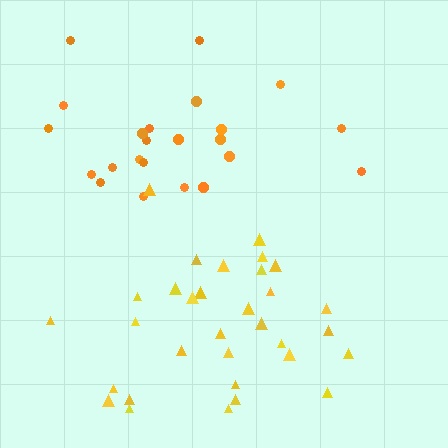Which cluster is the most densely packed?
Yellow.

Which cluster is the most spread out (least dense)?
Orange.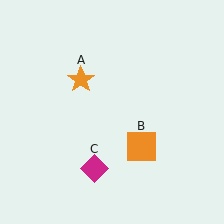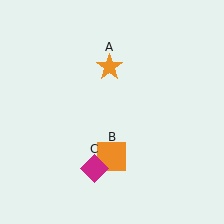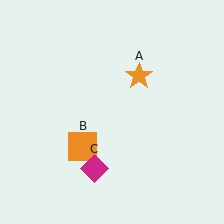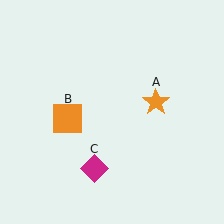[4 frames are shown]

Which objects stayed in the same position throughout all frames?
Magenta diamond (object C) remained stationary.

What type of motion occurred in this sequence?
The orange star (object A), orange square (object B) rotated clockwise around the center of the scene.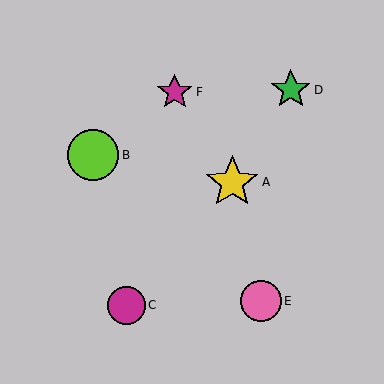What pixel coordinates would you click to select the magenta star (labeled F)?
Click at (175, 92) to select the magenta star F.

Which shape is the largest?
The yellow star (labeled A) is the largest.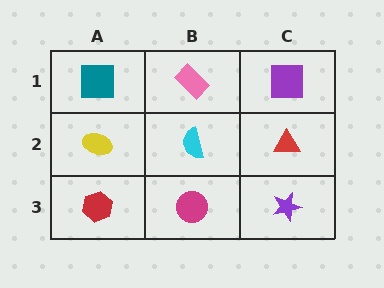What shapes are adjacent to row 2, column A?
A teal square (row 1, column A), a red hexagon (row 3, column A), a cyan semicircle (row 2, column B).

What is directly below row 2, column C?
A purple star.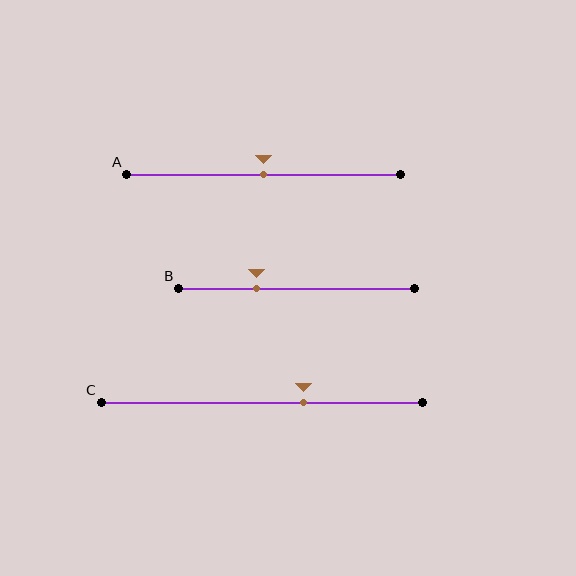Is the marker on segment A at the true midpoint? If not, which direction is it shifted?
Yes, the marker on segment A is at the true midpoint.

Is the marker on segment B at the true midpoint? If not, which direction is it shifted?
No, the marker on segment B is shifted to the left by about 17% of the segment length.